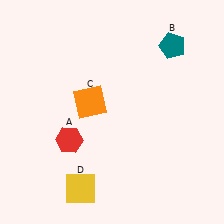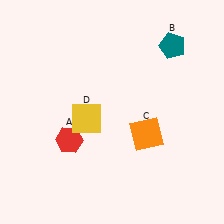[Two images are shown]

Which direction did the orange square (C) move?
The orange square (C) moved right.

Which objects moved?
The objects that moved are: the orange square (C), the yellow square (D).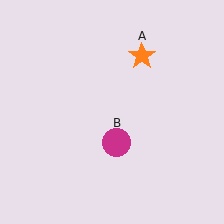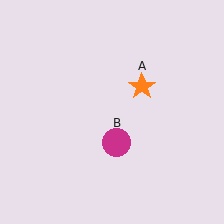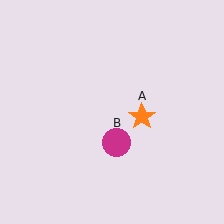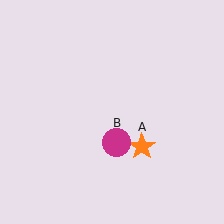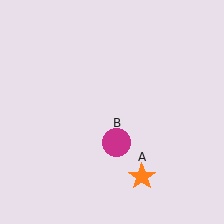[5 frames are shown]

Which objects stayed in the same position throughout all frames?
Magenta circle (object B) remained stationary.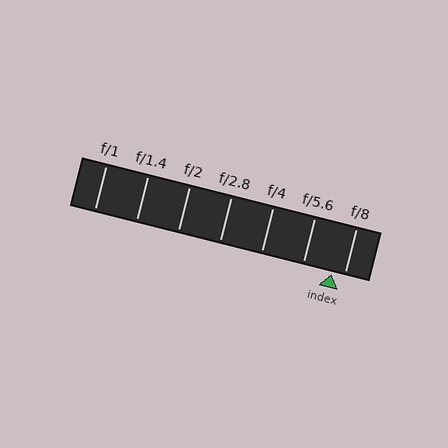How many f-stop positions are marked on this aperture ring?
There are 7 f-stop positions marked.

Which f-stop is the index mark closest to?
The index mark is closest to f/8.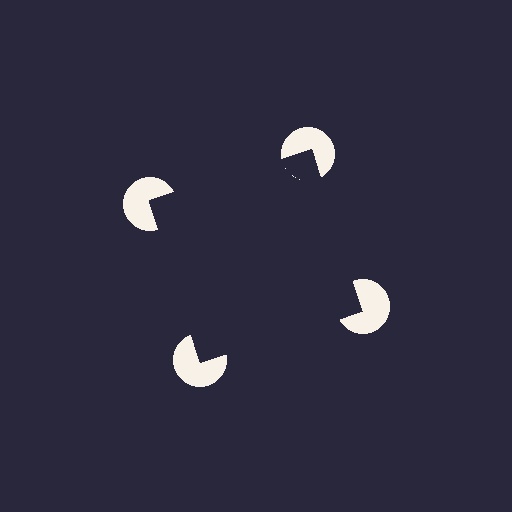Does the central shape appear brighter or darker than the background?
It typically appears slightly darker than the background, even though no actual brightness change is drawn.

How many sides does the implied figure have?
4 sides.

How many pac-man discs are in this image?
There are 4 — one at each vertex of the illusory square.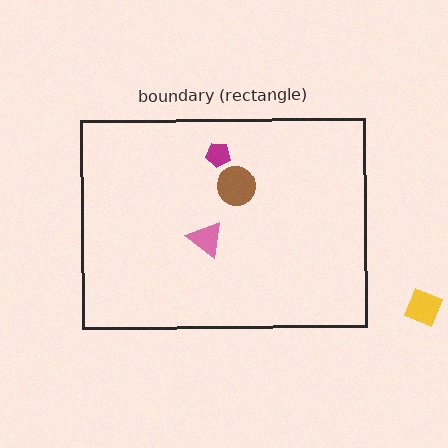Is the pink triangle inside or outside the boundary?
Inside.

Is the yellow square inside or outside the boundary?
Outside.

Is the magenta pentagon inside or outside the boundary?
Inside.